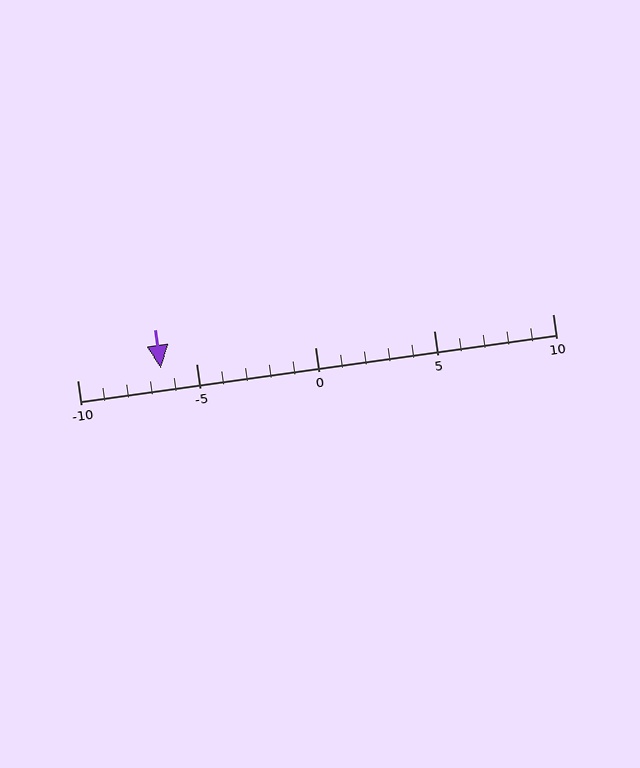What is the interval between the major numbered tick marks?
The major tick marks are spaced 5 units apart.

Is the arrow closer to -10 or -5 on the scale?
The arrow is closer to -5.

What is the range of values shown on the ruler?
The ruler shows values from -10 to 10.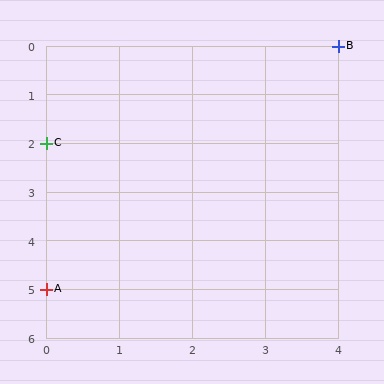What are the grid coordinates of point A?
Point A is at grid coordinates (0, 5).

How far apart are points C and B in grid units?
Points C and B are 4 columns and 2 rows apart (about 4.5 grid units diagonally).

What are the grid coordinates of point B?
Point B is at grid coordinates (4, 0).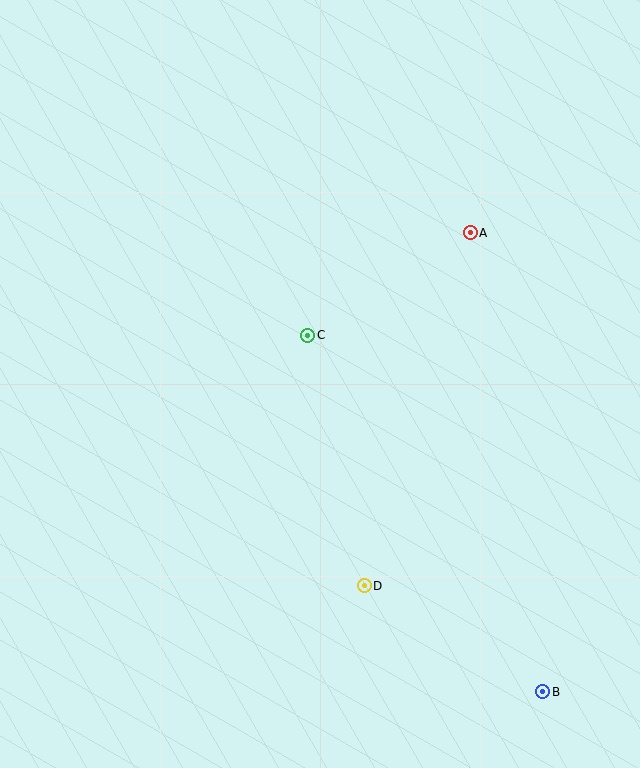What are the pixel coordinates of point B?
Point B is at (543, 692).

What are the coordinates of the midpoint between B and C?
The midpoint between B and C is at (425, 514).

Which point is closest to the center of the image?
Point C at (308, 335) is closest to the center.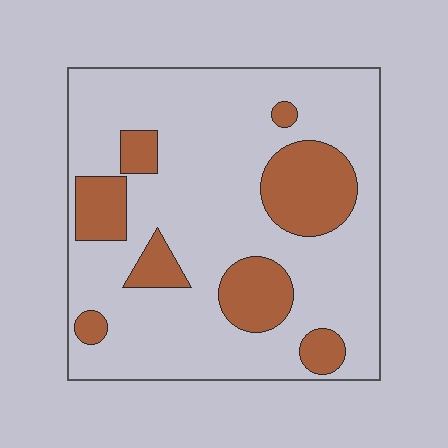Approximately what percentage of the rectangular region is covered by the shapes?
Approximately 25%.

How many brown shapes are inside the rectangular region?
8.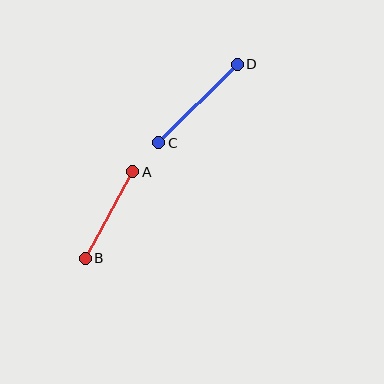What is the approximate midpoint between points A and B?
The midpoint is at approximately (109, 215) pixels.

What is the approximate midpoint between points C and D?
The midpoint is at approximately (198, 103) pixels.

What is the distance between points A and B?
The distance is approximately 99 pixels.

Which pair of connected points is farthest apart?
Points C and D are farthest apart.